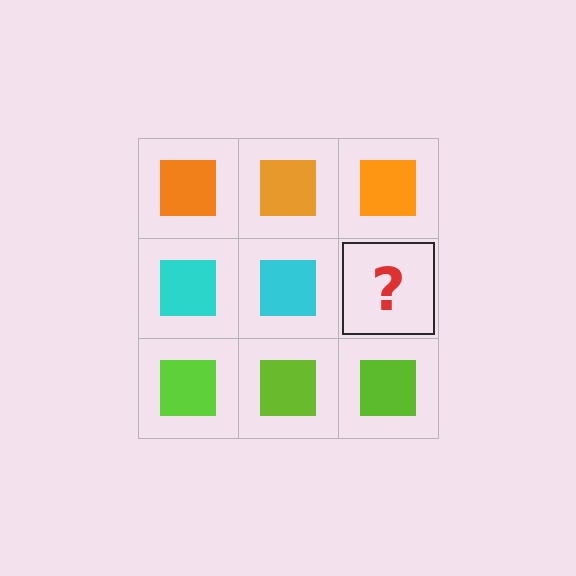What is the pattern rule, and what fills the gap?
The rule is that each row has a consistent color. The gap should be filled with a cyan square.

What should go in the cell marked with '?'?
The missing cell should contain a cyan square.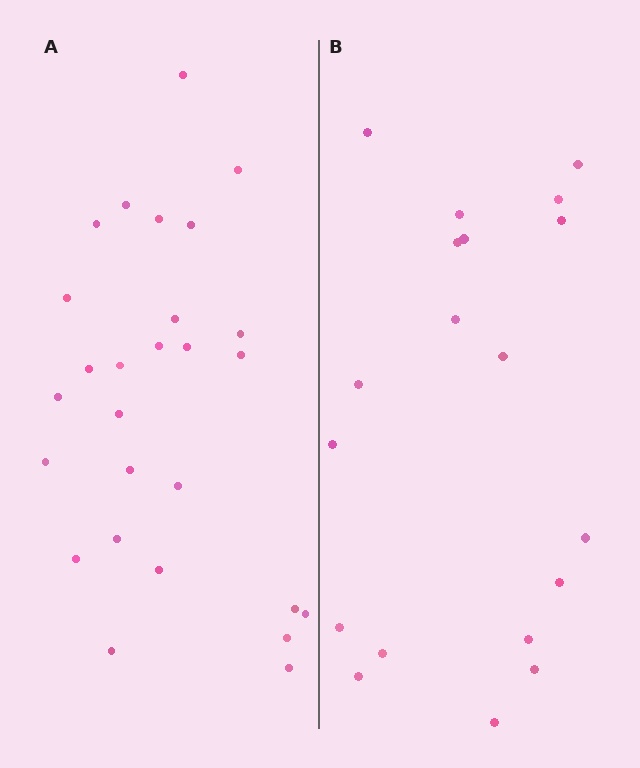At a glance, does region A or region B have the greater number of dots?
Region A (the left region) has more dots.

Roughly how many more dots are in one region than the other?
Region A has roughly 8 or so more dots than region B.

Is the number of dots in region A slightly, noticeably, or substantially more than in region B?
Region A has noticeably more, but not dramatically so. The ratio is roughly 1.4 to 1.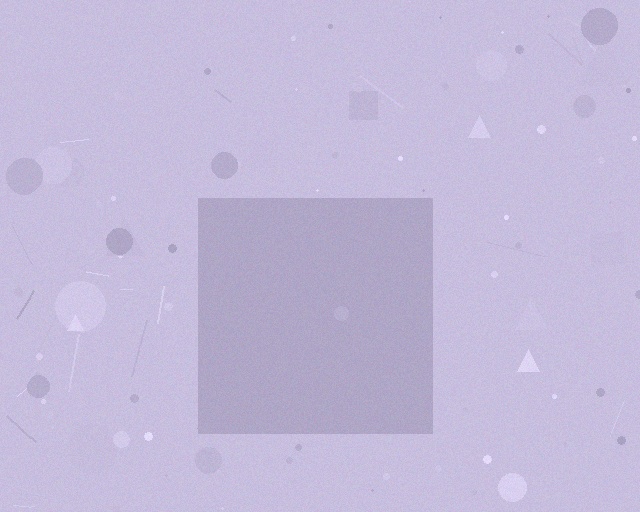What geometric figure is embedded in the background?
A square is embedded in the background.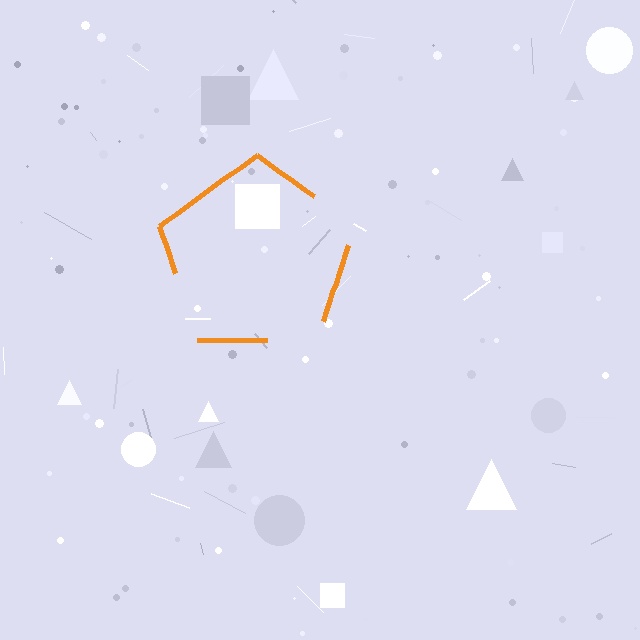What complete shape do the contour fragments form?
The contour fragments form a pentagon.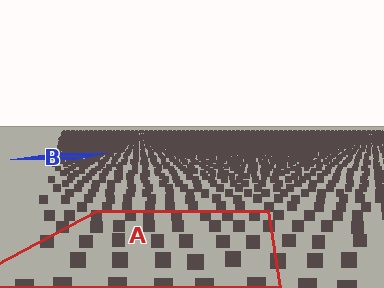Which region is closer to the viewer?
Region A is closer. The texture elements there are larger and more spread out.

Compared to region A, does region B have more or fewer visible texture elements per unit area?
Region B has more texture elements per unit area — they are packed more densely because it is farther away.